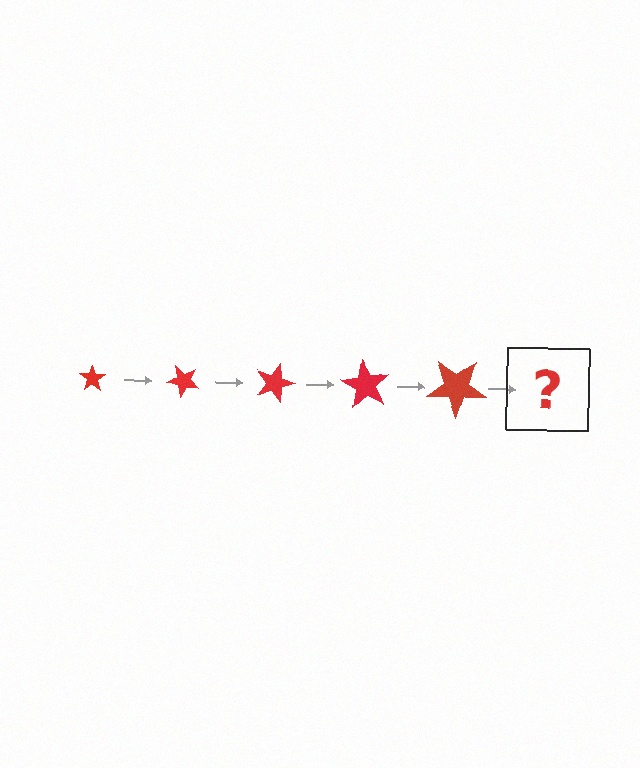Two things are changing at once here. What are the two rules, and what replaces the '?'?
The two rules are that the star grows larger each step and it rotates 45 degrees each step. The '?' should be a star, larger than the previous one and rotated 225 degrees from the start.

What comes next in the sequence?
The next element should be a star, larger than the previous one and rotated 225 degrees from the start.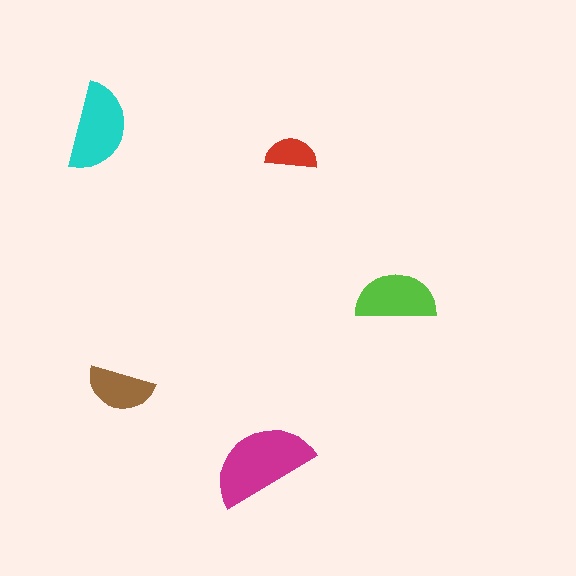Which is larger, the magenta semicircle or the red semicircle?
The magenta one.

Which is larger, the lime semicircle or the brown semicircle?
The lime one.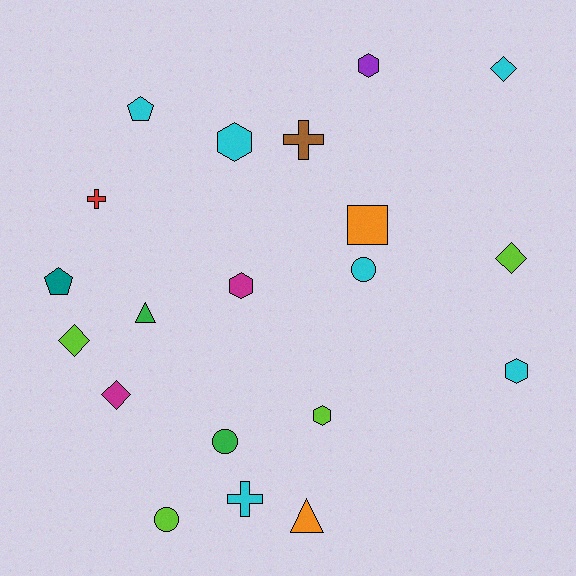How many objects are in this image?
There are 20 objects.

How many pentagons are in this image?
There are 2 pentagons.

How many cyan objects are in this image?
There are 6 cyan objects.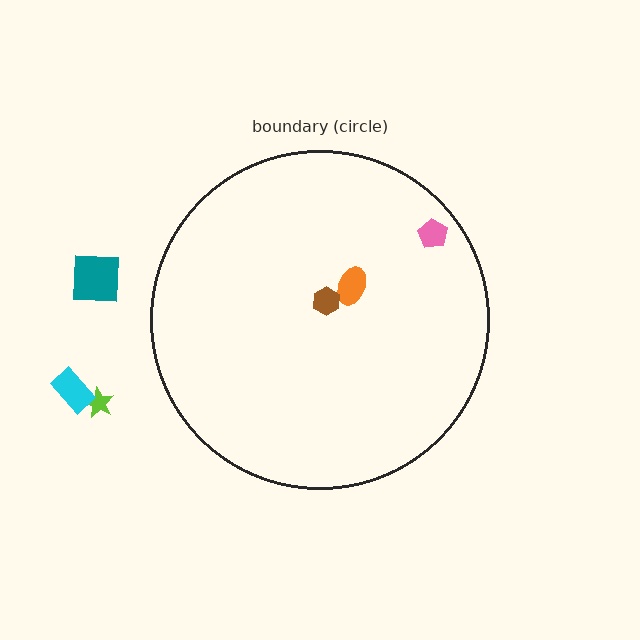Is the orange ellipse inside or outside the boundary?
Inside.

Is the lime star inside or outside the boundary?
Outside.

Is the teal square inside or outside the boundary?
Outside.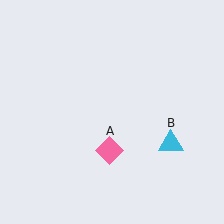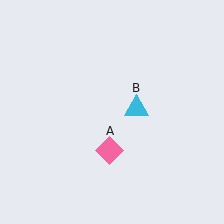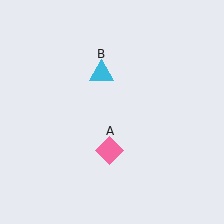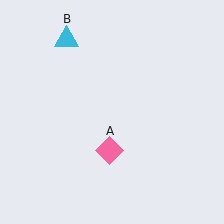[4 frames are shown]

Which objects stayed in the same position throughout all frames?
Pink diamond (object A) remained stationary.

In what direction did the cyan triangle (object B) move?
The cyan triangle (object B) moved up and to the left.